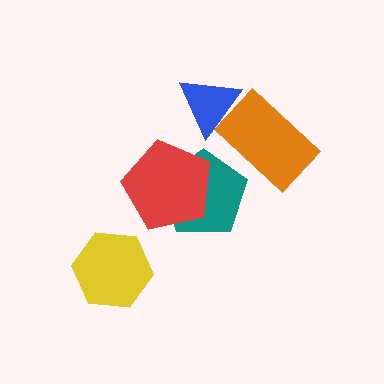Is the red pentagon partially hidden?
No, no other shape covers it.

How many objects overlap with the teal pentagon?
2 objects overlap with the teal pentagon.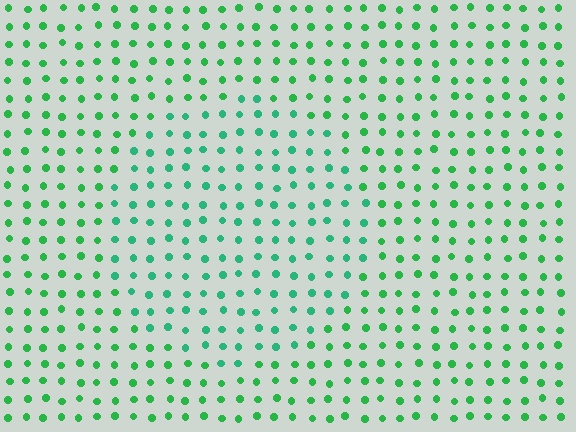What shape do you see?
I see a circle.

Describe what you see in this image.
The image is filled with small green elements in a uniform arrangement. A circle-shaped region is visible where the elements are tinted to a slightly different hue, forming a subtle color boundary.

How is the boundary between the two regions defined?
The boundary is defined purely by a slight shift in hue (about 22 degrees). Spacing, size, and orientation are identical on both sides.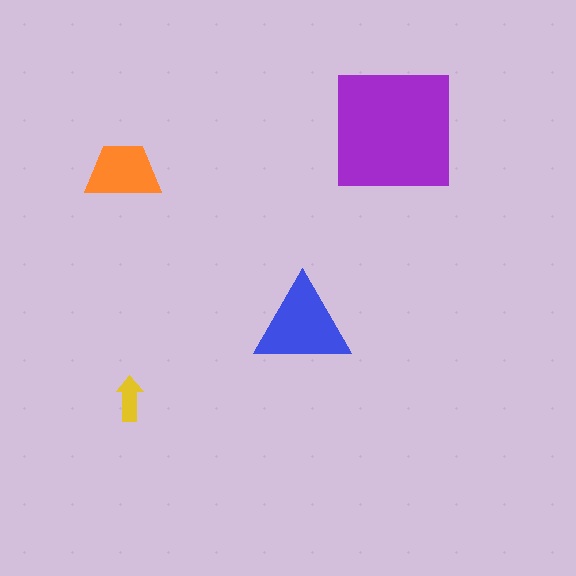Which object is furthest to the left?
The orange trapezoid is leftmost.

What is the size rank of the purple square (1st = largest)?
1st.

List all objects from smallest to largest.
The yellow arrow, the orange trapezoid, the blue triangle, the purple square.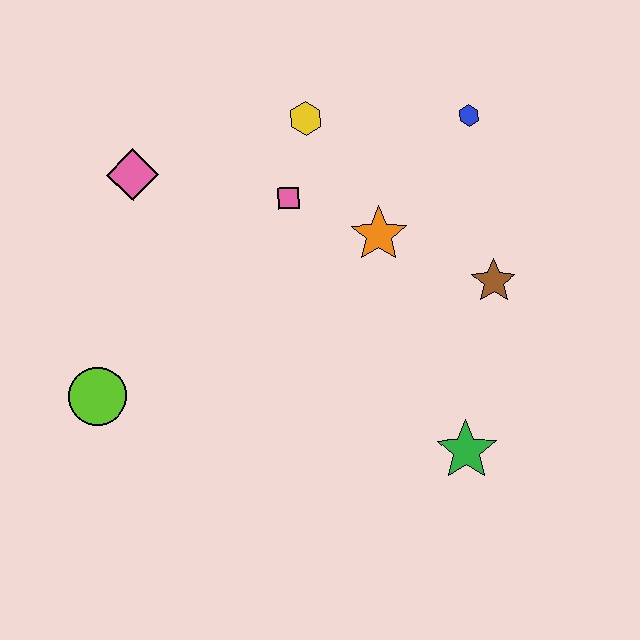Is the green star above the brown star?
No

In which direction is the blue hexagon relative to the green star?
The blue hexagon is above the green star.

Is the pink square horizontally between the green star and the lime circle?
Yes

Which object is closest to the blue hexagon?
The orange star is closest to the blue hexagon.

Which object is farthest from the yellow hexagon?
The green star is farthest from the yellow hexagon.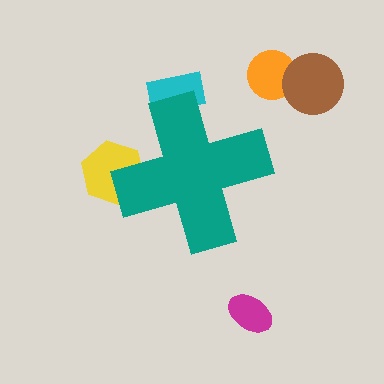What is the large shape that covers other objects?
A teal cross.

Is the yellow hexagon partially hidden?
Yes, the yellow hexagon is partially hidden behind the teal cross.